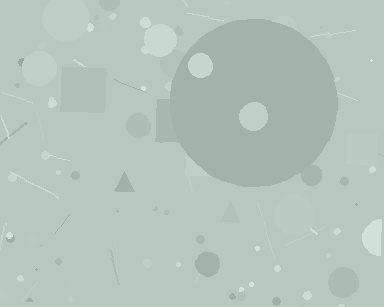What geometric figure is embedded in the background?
A circle is embedded in the background.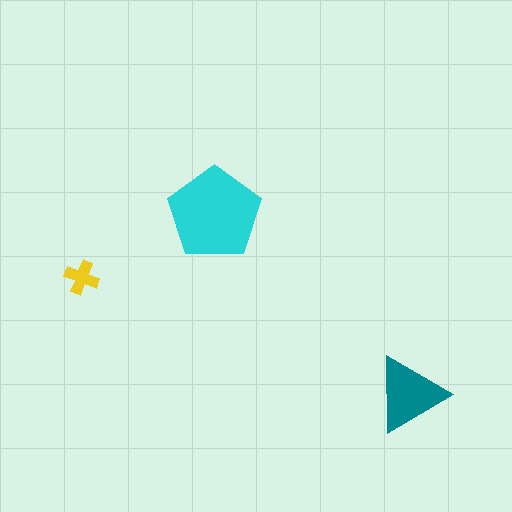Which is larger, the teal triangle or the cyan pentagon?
The cyan pentagon.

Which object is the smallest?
The yellow cross.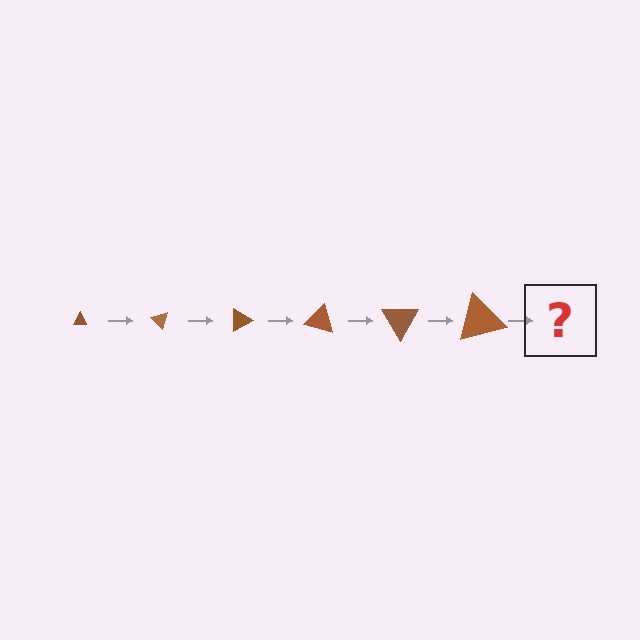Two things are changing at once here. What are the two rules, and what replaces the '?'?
The two rules are that the triangle grows larger each step and it rotates 45 degrees each step. The '?' should be a triangle, larger than the previous one and rotated 270 degrees from the start.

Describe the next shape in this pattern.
It should be a triangle, larger than the previous one and rotated 270 degrees from the start.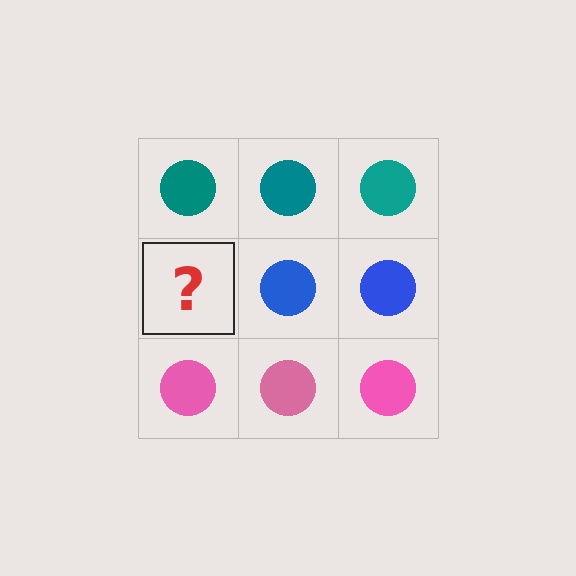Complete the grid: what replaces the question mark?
The question mark should be replaced with a blue circle.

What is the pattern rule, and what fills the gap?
The rule is that each row has a consistent color. The gap should be filled with a blue circle.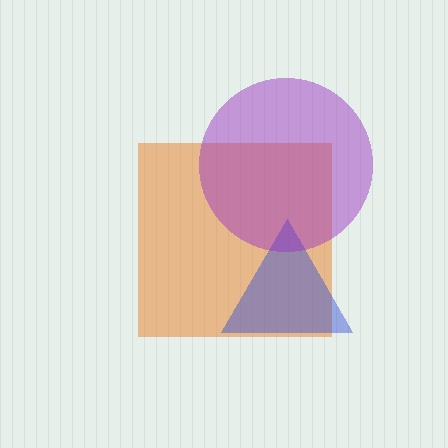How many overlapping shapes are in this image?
There are 3 overlapping shapes in the image.